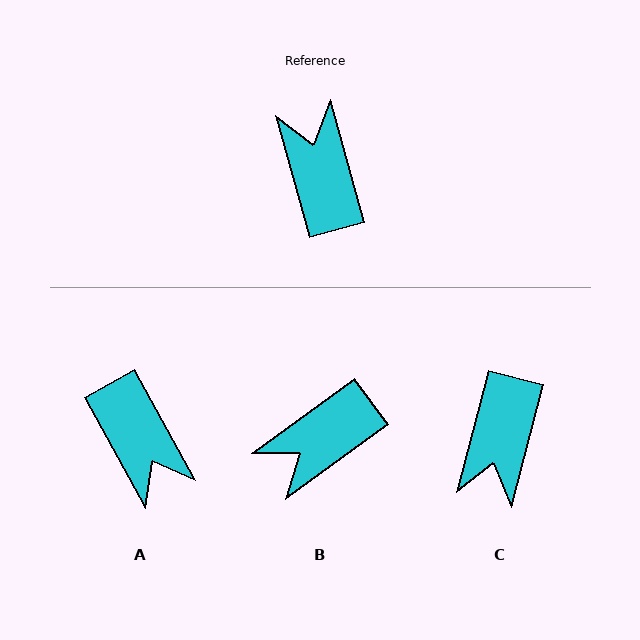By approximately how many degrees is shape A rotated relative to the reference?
Approximately 166 degrees clockwise.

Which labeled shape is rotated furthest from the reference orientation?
A, about 166 degrees away.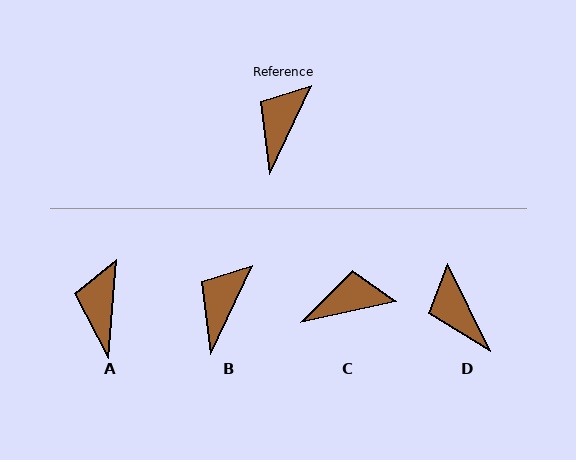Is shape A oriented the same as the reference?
No, it is off by about 21 degrees.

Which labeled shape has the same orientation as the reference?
B.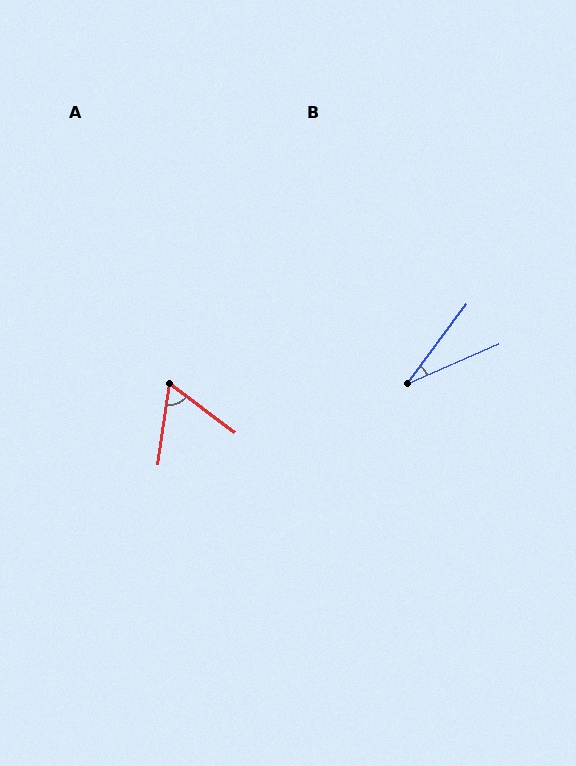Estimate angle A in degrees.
Approximately 61 degrees.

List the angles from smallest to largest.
B (30°), A (61°).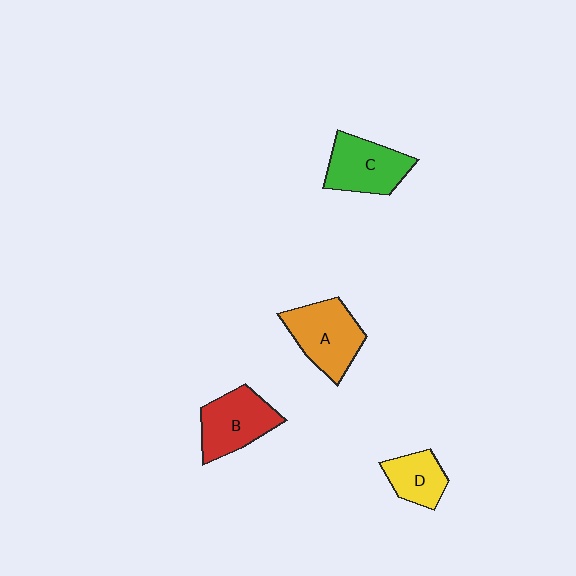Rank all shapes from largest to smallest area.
From largest to smallest: A (orange), B (red), C (green), D (yellow).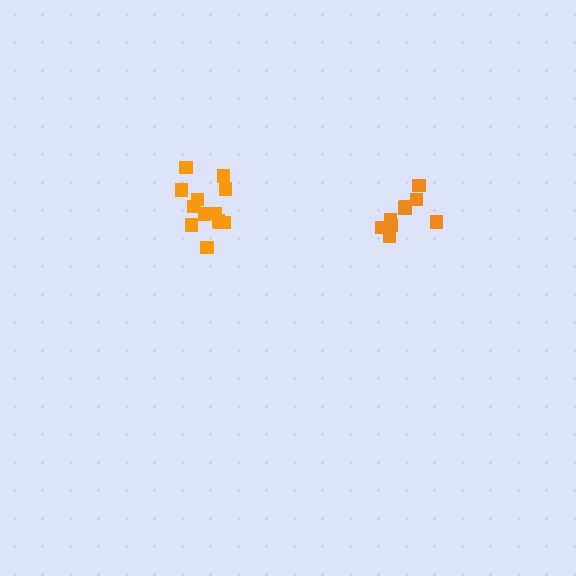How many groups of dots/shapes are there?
There are 2 groups.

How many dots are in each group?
Group 1: 13 dots, Group 2: 9 dots (22 total).